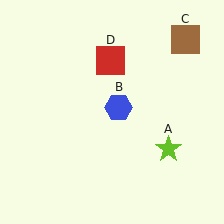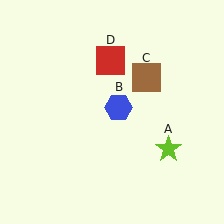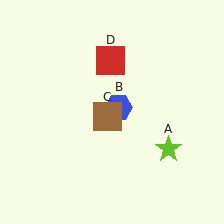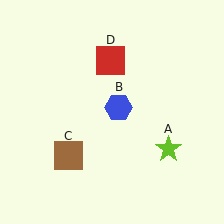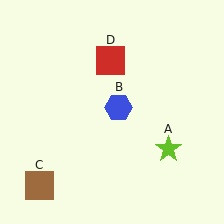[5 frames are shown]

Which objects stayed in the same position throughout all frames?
Lime star (object A) and blue hexagon (object B) and red square (object D) remained stationary.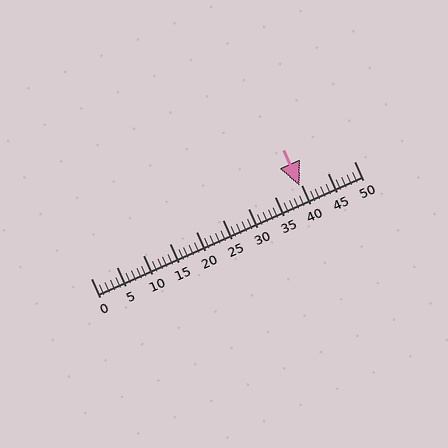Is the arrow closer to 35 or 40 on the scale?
The arrow is closer to 40.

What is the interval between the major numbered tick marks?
The major tick marks are spaced 5 units apart.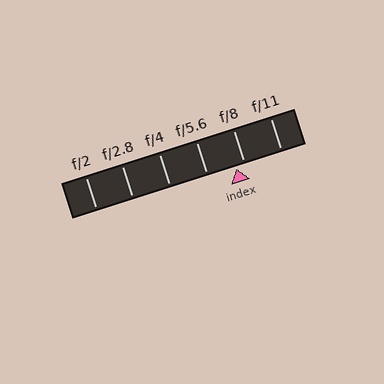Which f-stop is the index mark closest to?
The index mark is closest to f/8.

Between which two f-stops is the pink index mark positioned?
The index mark is between f/5.6 and f/8.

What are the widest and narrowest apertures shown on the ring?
The widest aperture shown is f/2 and the narrowest is f/11.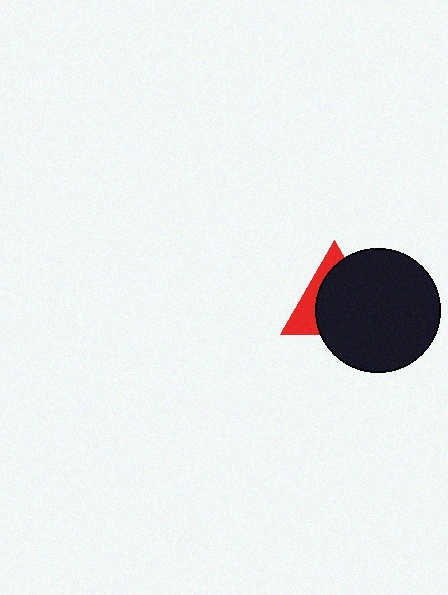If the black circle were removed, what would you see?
You would see the complete red triangle.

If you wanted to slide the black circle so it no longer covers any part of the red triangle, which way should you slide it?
Slide it toward the lower-right — that is the most direct way to separate the two shapes.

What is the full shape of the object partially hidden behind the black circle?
The partially hidden object is a red triangle.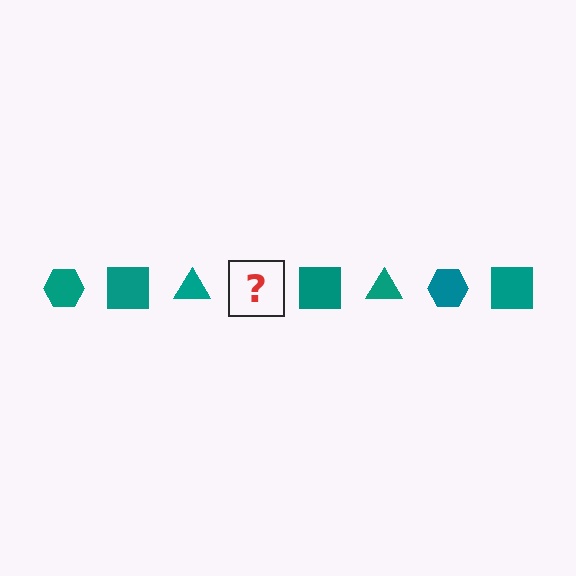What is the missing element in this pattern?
The missing element is a teal hexagon.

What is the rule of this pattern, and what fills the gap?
The rule is that the pattern cycles through hexagon, square, triangle shapes in teal. The gap should be filled with a teal hexagon.